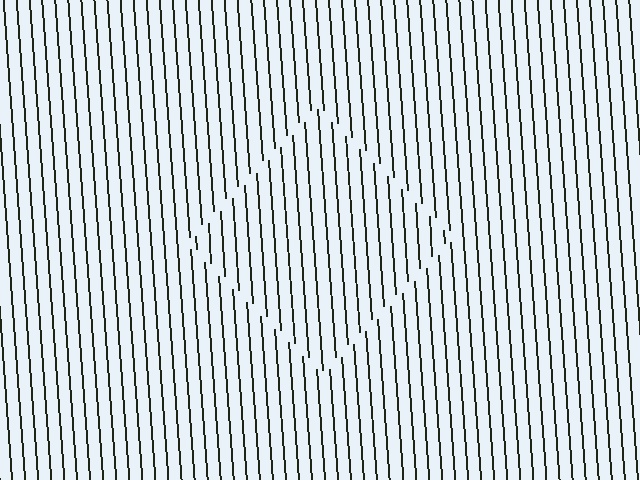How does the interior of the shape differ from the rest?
The interior of the shape contains the same grating, shifted by half a period — the contour is defined by the phase discontinuity where line-ends from the inner and outer gratings abut.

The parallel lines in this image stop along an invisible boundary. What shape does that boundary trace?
An illusory square. The interior of the shape contains the same grating, shifted by half a period — the contour is defined by the phase discontinuity where line-ends from the inner and outer gratings abut.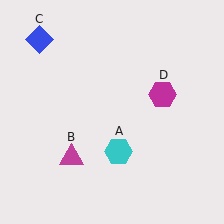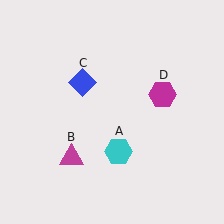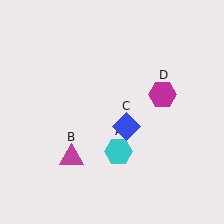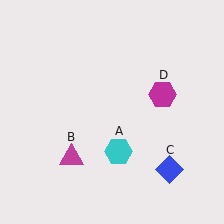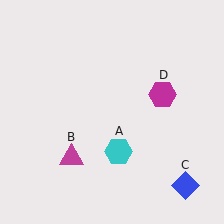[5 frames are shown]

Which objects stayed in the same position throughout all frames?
Cyan hexagon (object A) and magenta triangle (object B) and magenta hexagon (object D) remained stationary.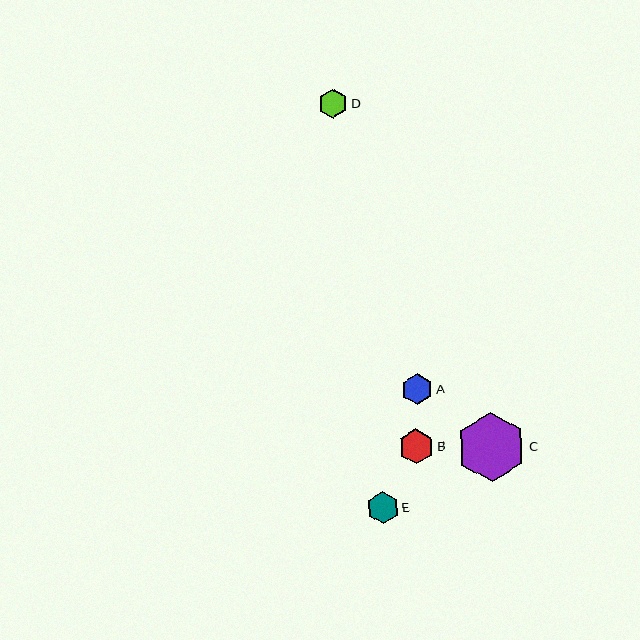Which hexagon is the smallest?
Hexagon D is the smallest with a size of approximately 29 pixels.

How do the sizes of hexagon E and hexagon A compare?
Hexagon E and hexagon A are approximately the same size.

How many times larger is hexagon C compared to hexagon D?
Hexagon C is approximately 2.4 times the size of hexagon D.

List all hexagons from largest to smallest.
From largest to smallest: C, B, E, A, D.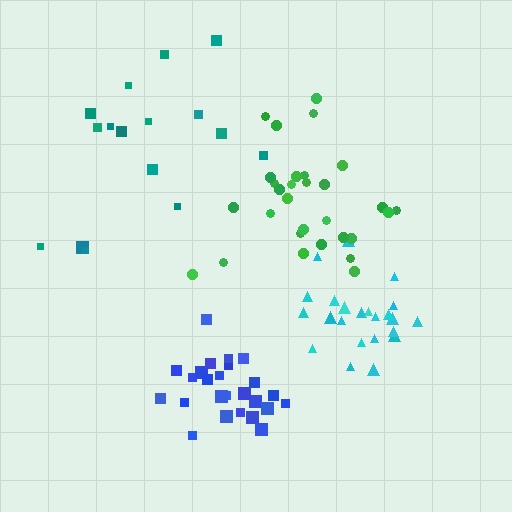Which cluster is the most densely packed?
Cyan.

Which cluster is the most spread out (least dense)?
Teal.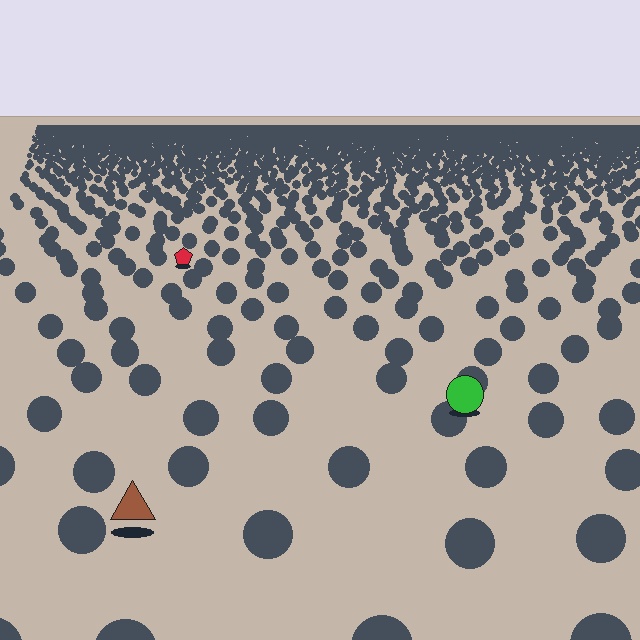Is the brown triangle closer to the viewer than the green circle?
Yes. The brown triangle is closer — you can tell from the texture gradient: the ground texture is coarser near it.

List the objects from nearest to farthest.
From nearest to farthest: the brown triangle, the green circle, the red pentagon.